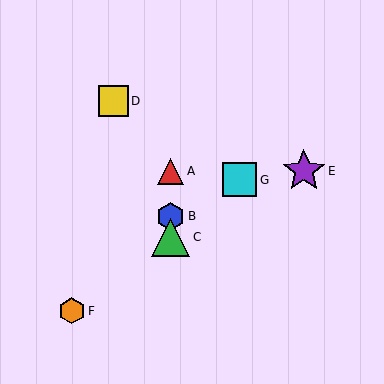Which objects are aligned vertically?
Objects A, B, C are aligned vertically.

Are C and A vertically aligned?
Yes, both are at x≈171.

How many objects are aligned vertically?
3 objects (A, B, C) are aligned vertically.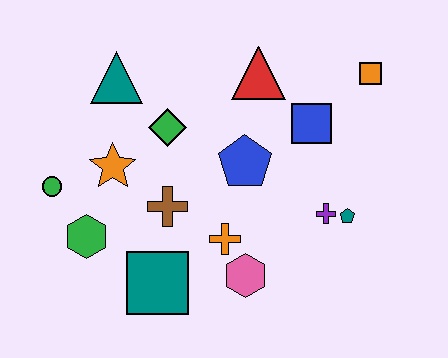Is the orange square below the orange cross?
No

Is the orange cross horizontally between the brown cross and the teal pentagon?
Yes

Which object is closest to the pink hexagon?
The orange cross is closest to the pink hexagon.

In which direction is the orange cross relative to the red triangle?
The orange cross is below the red triangle.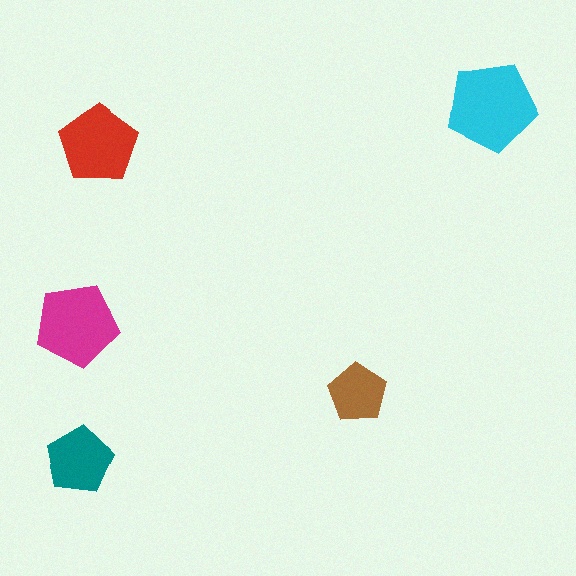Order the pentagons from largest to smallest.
the cyan one, the magenta one, the red one, the teal one, the brown one.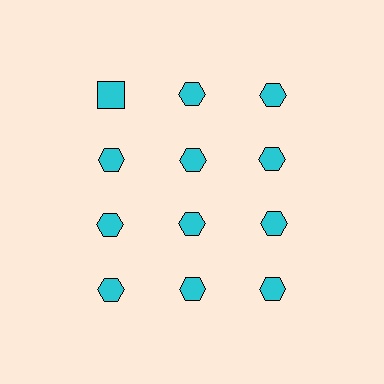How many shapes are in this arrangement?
There are 12 shapes arranged in a grid pattern.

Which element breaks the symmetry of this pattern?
The cyan square in the top row, leftmost column breaks the symmetry. All other shapes are cyan hexagons.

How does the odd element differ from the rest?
It has a different shape: square instead of hexagon.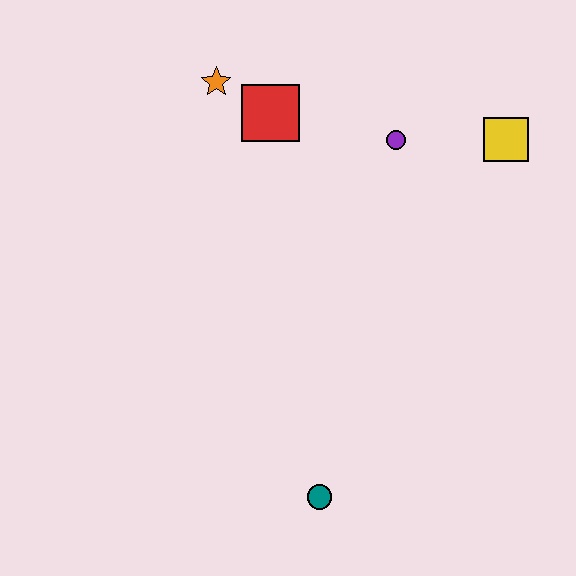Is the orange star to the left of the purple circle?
Yes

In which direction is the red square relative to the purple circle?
The red square is to the left of the purple circle.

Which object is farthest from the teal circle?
The orange star is farthest from the teal circle.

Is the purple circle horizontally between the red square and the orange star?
No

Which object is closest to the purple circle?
The yellow square is closest to the purple circle.